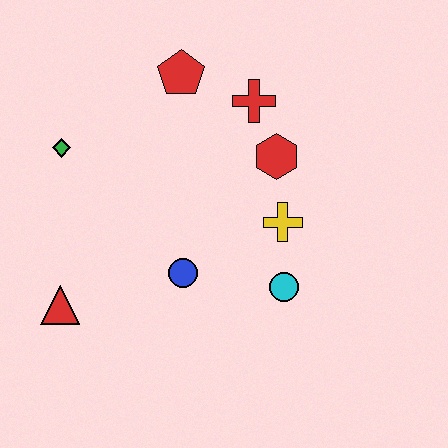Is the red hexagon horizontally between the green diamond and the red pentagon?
No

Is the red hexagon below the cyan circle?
No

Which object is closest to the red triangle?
The blue circle is closest to the red triangle.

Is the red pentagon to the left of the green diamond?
No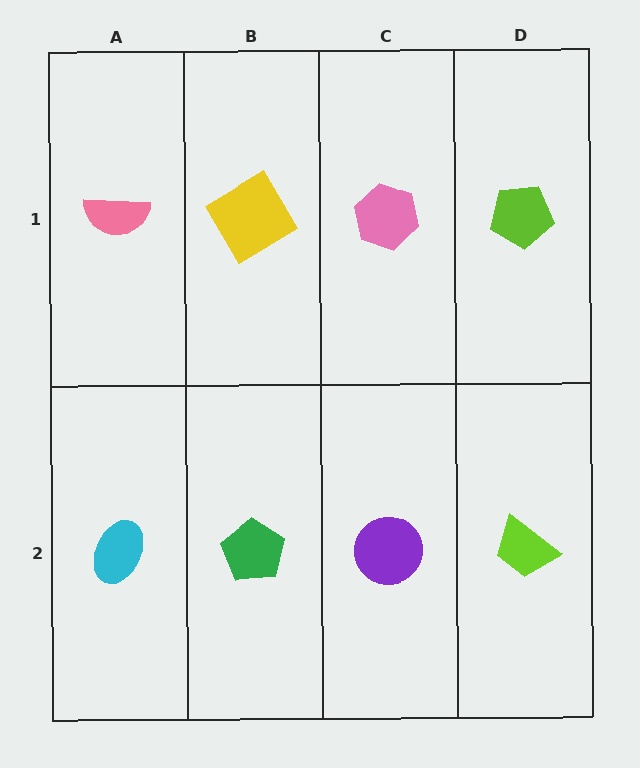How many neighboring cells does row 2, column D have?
2.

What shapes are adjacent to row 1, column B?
A green pentagon (row 2, column B), a pink semicircle (row 1, column A), a pink hexagon (row 1, column C).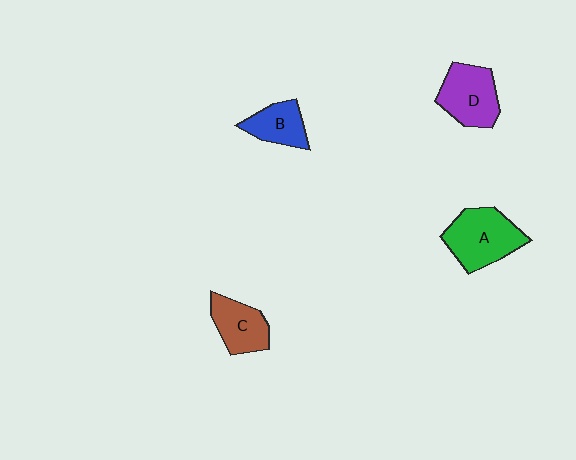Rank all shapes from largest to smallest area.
From largest to smallest: A (green), D (purple), C (brown), B (blue).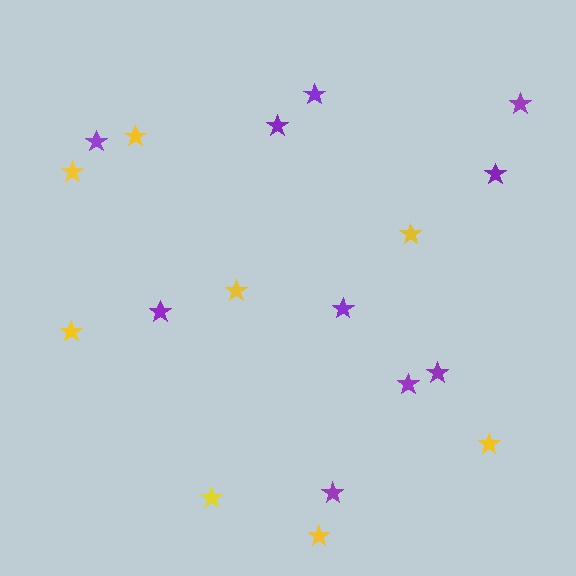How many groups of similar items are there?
There are 2 groups: one group of yellow stars (8) and one group of purple stars (10).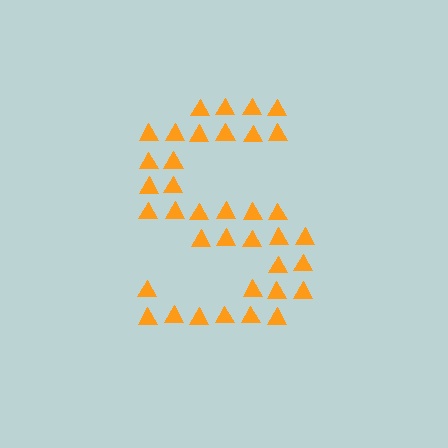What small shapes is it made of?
It is made of small triangles.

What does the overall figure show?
The overall figure shows the letter S.